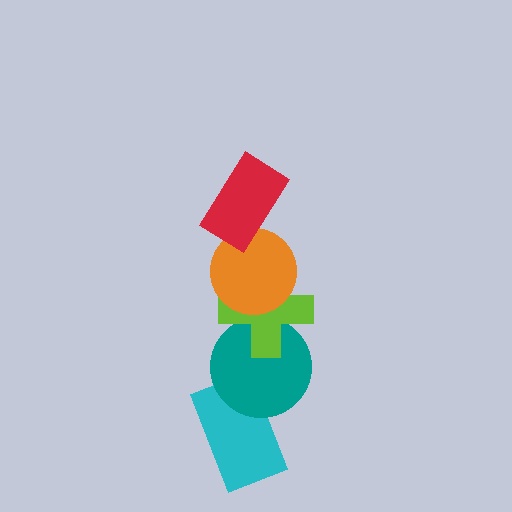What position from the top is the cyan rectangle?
The cyan rectangle is 5th from the top.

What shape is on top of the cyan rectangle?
The teal circle is on top of the cyan rectangle.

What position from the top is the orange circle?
The orange circle is 2nd from the top.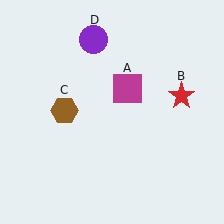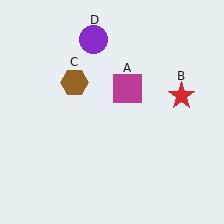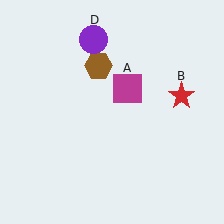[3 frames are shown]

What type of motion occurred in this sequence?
The brown hexagon (object C) rotated clockwise around the center of the scene.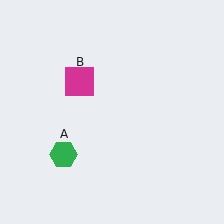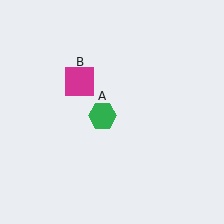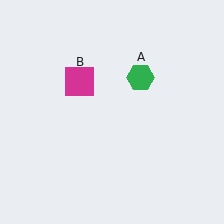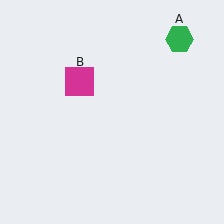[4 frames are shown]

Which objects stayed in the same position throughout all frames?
Magenta square (object B) remained stationary.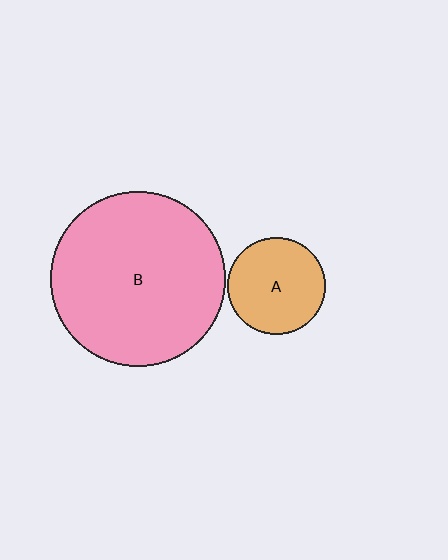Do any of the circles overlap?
No, none of the circles overlap.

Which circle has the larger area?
Circle B (pink).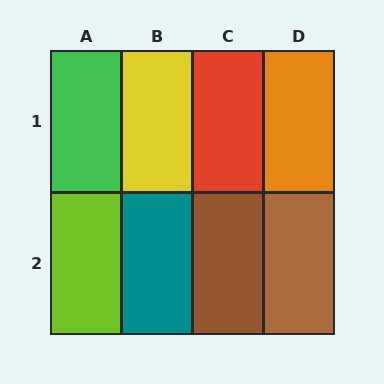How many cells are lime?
1 cell is lime.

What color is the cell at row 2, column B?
Teal.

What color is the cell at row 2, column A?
Lime.